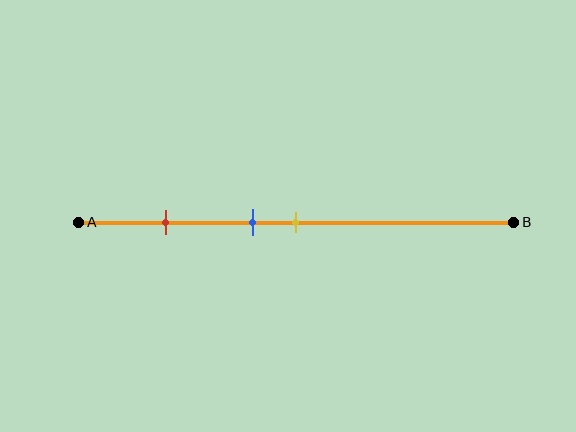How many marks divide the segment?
There are 3 marks dividing the segment.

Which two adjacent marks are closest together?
The blue and yellow marks are the closest adjacent pair.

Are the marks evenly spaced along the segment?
No, the marks are not evenly spaced.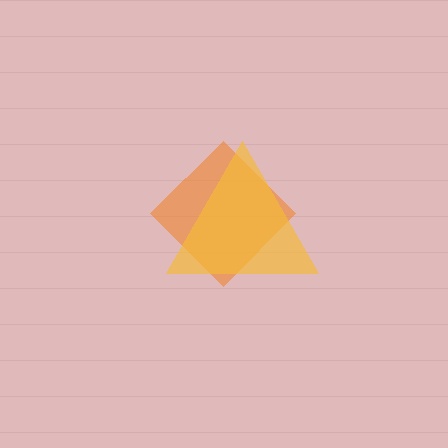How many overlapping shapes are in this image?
There are 2 overlapping shapes in the image.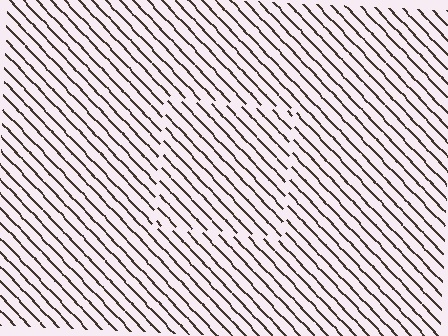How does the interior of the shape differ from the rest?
The interior of the shape contains the same grating, shifted by half a period — the contour is defined by the phase discontinuity where line-ends from the inner and outer gratings abut.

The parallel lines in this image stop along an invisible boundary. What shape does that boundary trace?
An illusory square. The interior of the shape contains the same grating, shifted by half a period — the contour is defined by the phase discontinuity where line-ends from the inner and outer gratings abut.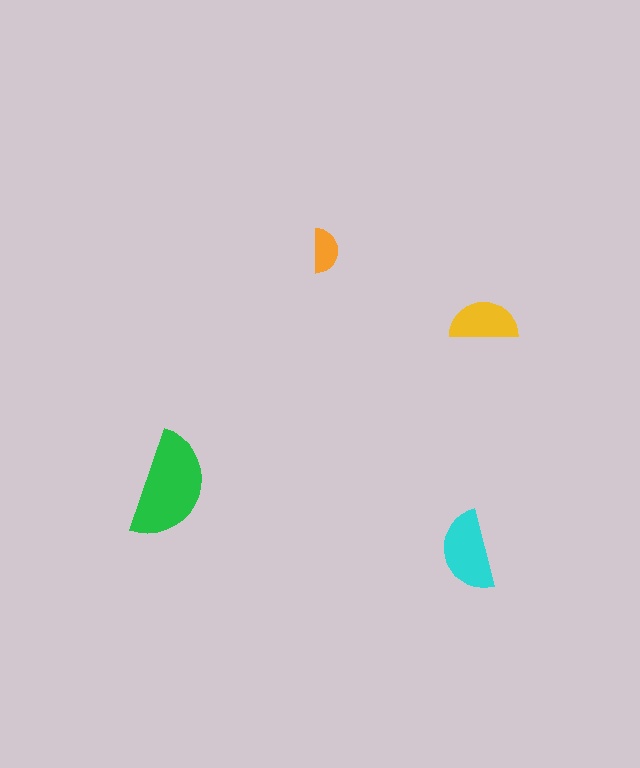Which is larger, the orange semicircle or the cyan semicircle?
The cyan one.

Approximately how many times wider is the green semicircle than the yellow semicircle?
About 1.5 times wider.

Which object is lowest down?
The cyan semicircle is bottommost.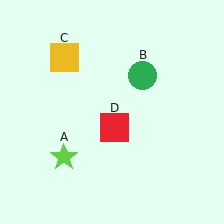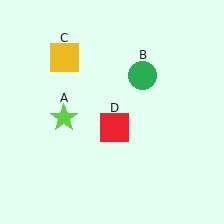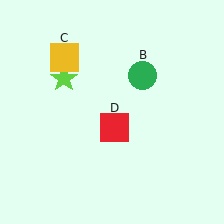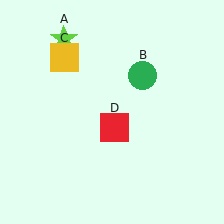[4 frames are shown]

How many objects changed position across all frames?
1 object changed position: lime star (object A).